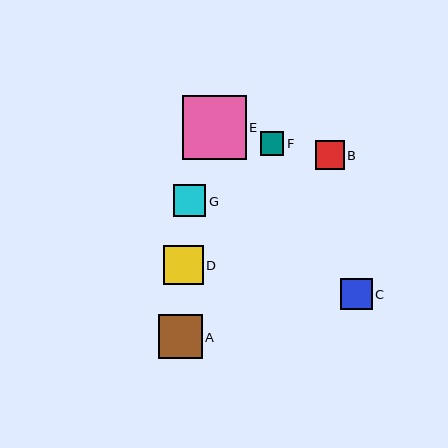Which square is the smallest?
Square F is the smallest with a size of approximately 23 pixels.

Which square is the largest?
Square E is the largest with a size of approximately 64 pixels.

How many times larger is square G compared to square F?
Square G is approximately 1.4 times the size of square F.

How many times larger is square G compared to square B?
Square G is approximately 1.1 times the size of square B.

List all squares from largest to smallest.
From largest to smallest: E, A, D, G, C, B, F.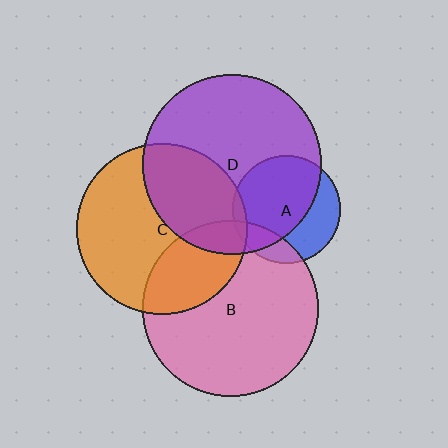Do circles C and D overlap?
Yes.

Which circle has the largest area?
Circle D (purple).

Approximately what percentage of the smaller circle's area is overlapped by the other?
Approximately 35%.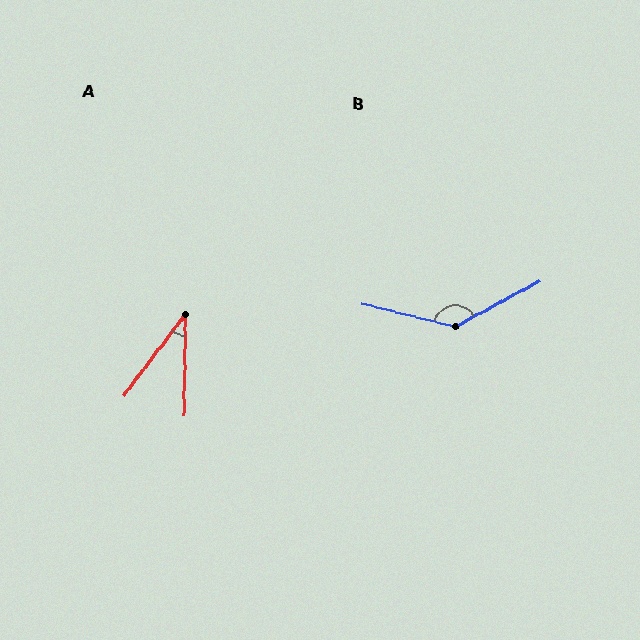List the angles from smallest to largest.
A (36°), B (138°).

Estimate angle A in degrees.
Approximately 36 degrees.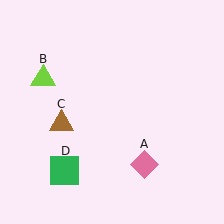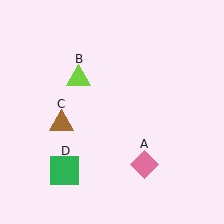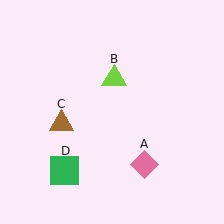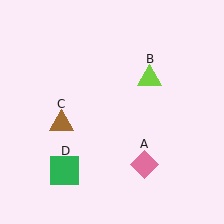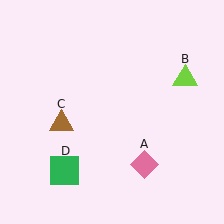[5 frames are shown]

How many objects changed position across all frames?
1 object changed position: lime triangle (object B).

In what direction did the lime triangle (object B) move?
The lime triangle (object B) moved right.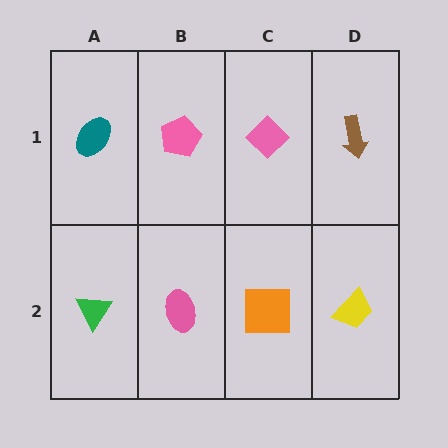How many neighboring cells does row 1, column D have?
2.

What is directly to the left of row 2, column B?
A green triangle.